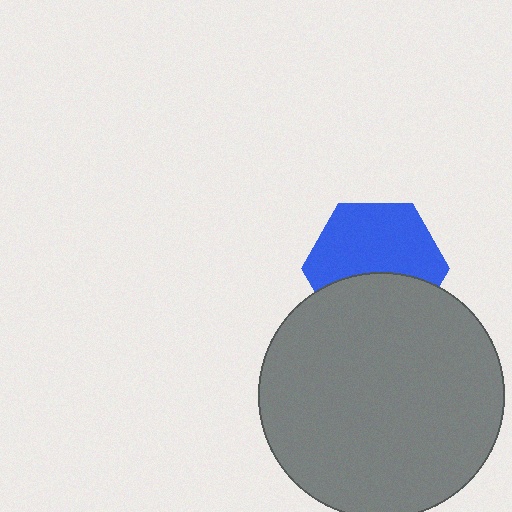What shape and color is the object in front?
The object in front is a gray circle.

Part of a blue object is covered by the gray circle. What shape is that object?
It is a hexagon.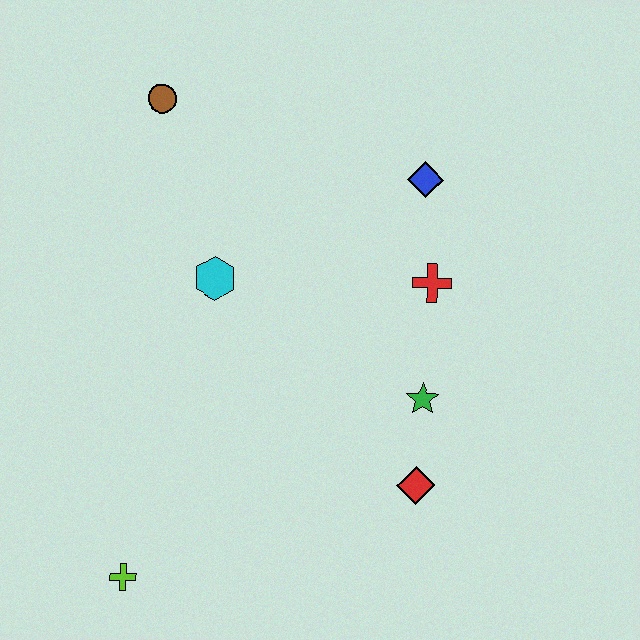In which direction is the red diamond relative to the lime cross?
The red diamond is to the right of the lime cross.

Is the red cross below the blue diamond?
Yes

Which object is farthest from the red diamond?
The brown circle is farthest from the red diamond.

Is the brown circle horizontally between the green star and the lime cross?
Yes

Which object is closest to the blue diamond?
The red cross is closest to the blue diamond.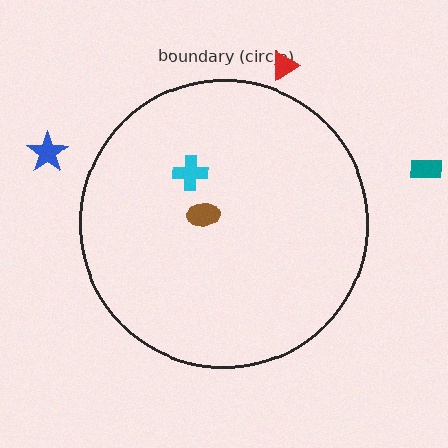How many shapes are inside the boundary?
2 inside, 3 outside.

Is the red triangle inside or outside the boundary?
Outside.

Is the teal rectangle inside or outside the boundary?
Outside.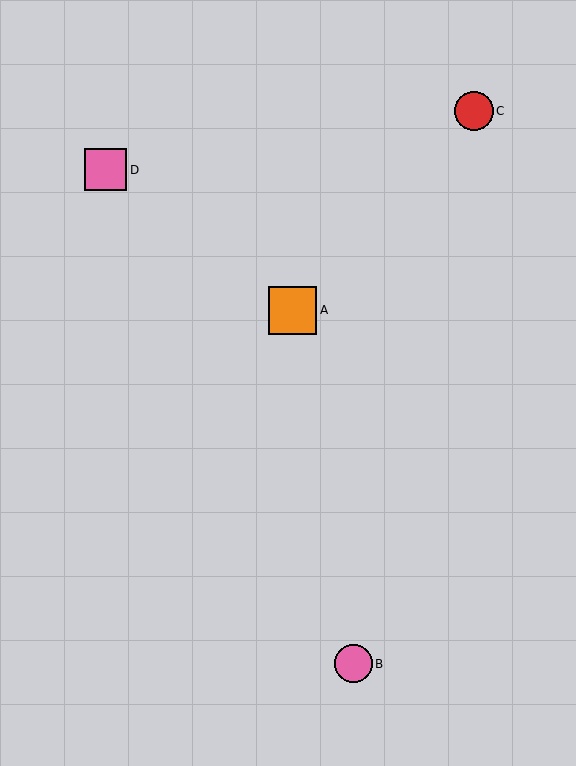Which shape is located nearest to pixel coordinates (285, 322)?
The orange square (labeled A) at (293, 310) is nearest to that location.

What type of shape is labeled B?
Shape B is a pink circle.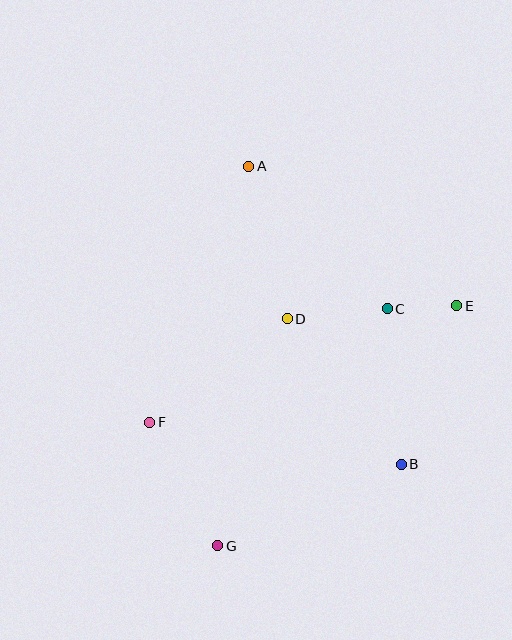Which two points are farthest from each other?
Points A and G are farthest from each other.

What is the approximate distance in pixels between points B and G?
The distance between B and G is approximately 201 pixels.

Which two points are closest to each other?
Points C and E are closest to each other.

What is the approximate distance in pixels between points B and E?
The distance between B and E is approximately 168 pixels.